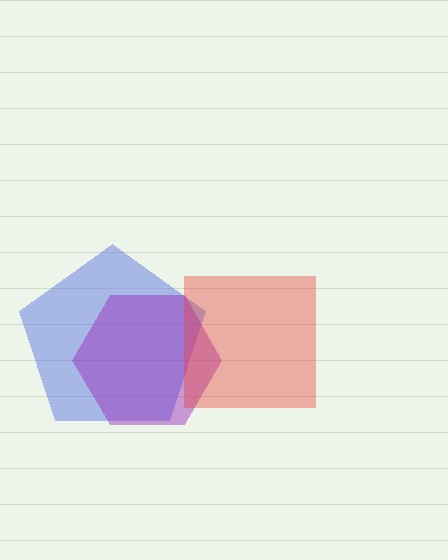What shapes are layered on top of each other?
The layered shapes are: a blue pentagon, a purple hexagon, a red square.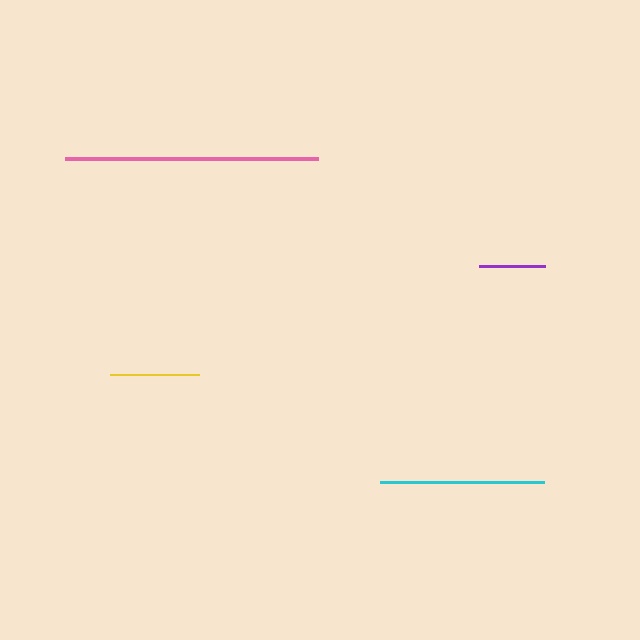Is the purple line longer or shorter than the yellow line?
The yellow line is longer than the purple line.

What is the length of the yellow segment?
The yellow segment is approximately 89 pixels long.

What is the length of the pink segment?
The pink segment is approximately 253 pixels long.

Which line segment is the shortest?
The purple line is the shortest at approximately 67 pixels.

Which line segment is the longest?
The pink line is the longest at approximately 253 pixels.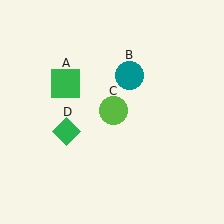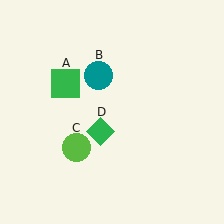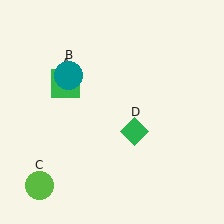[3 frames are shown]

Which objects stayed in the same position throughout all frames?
Green square (object A) remained stationary.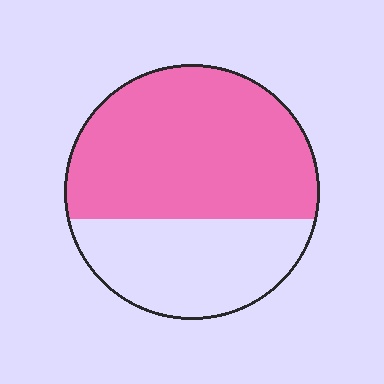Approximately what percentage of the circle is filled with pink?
Approximately 65%.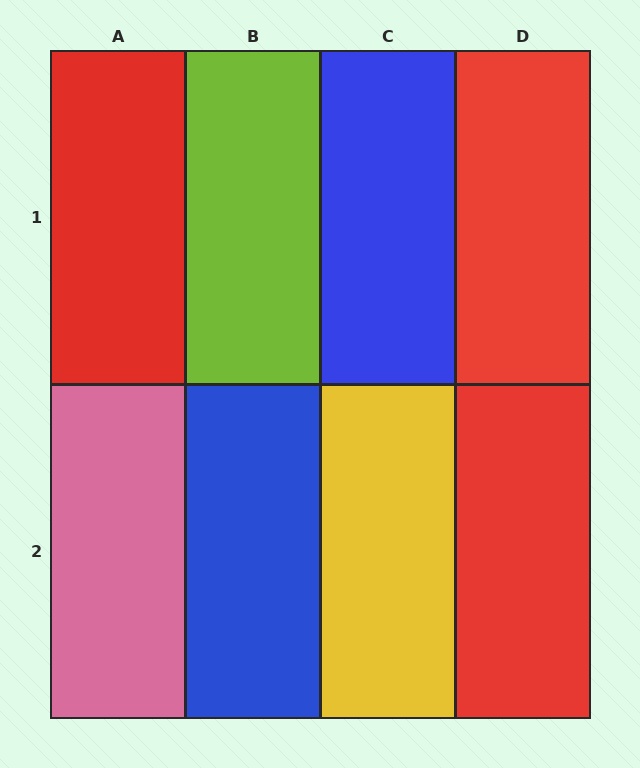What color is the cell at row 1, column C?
Blue.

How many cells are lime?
1 cell is lime.